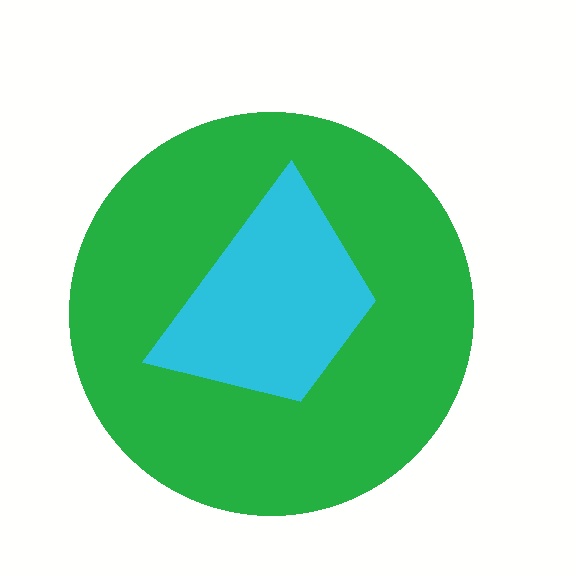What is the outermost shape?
The green circle.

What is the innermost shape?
The cyan trapezoid.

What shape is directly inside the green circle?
The cyan trapezoid.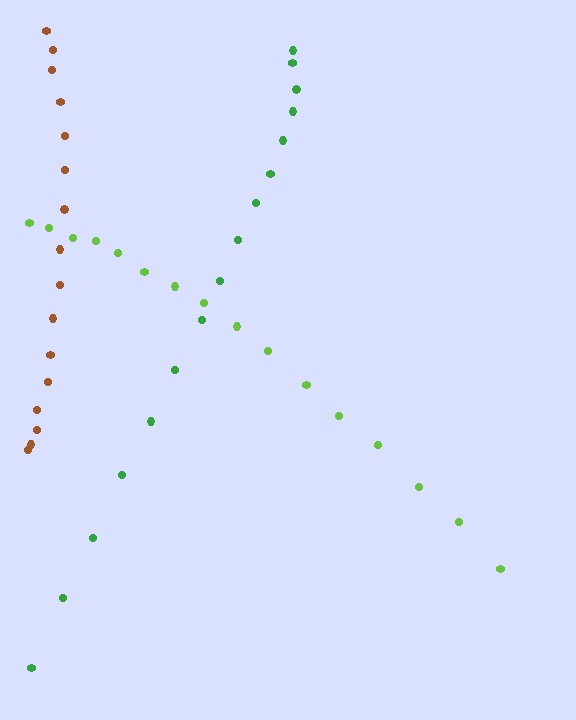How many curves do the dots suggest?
There are 3 distinct paths.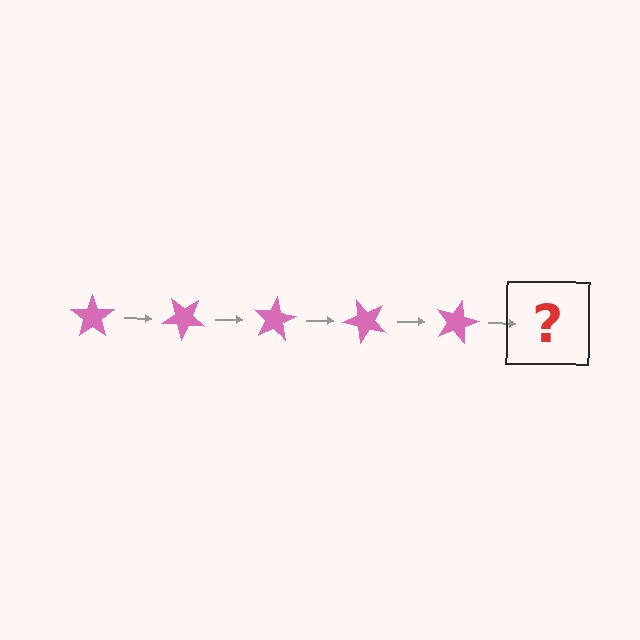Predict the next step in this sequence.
The next step is a pink star rotated 200 degrees.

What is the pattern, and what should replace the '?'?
The pattern is that the star rotates 40 degrees each step. The '?' should be a pink star rotated 200 degrees.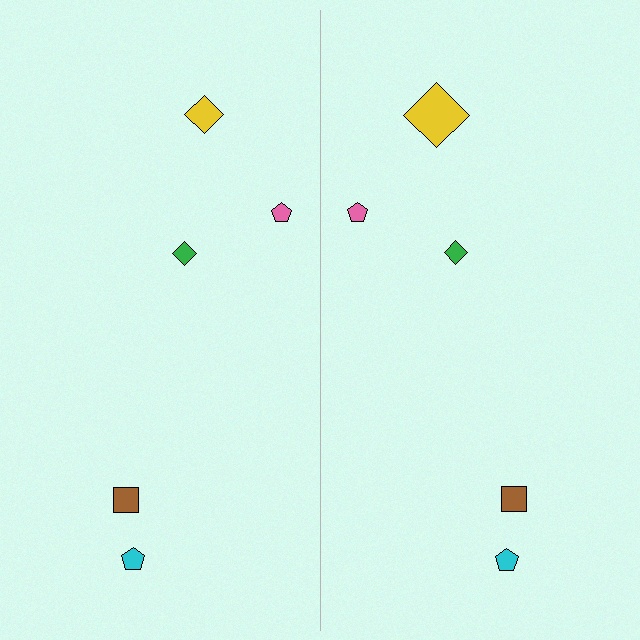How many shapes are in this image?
There are 10 shapes in this image.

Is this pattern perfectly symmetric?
No, the pattern is not perfectly symmetric. The yellow diamond on the right side has a different size than its mirror counterpart.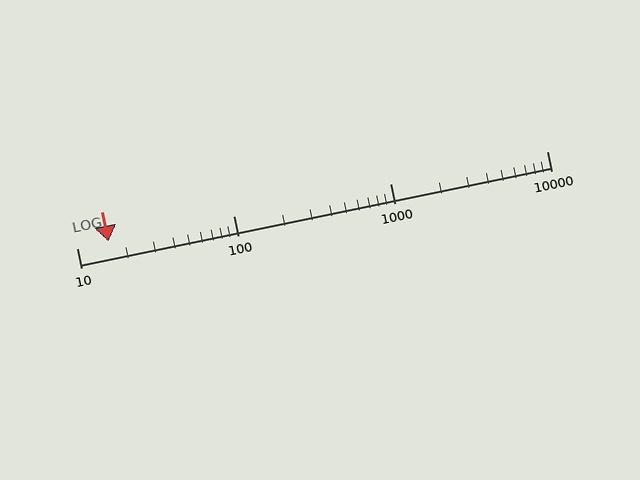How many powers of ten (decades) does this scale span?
The scale spans 3 decades, from 10 to 10000.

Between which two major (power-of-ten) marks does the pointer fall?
The pointer is between 10 and 100.